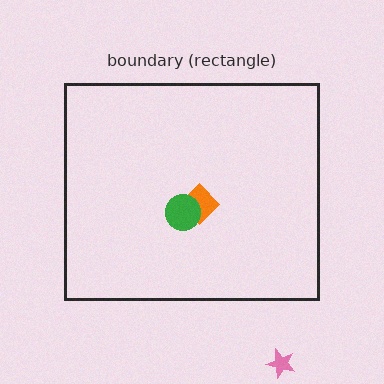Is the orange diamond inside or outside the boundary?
Inside.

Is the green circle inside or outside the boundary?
Inside.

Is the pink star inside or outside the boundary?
Outside.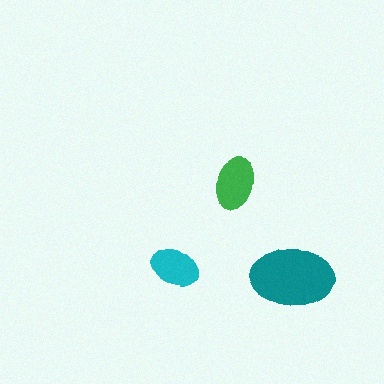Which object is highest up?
The green ellipse is topmost.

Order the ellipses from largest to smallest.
the teal one, the green one, the cyan one.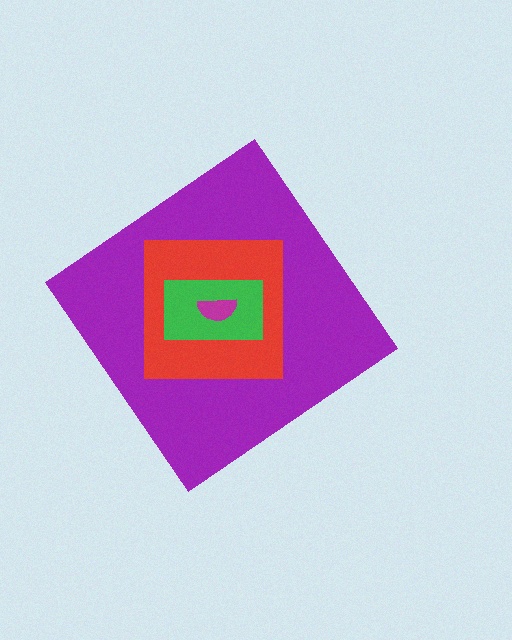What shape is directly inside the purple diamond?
The red square.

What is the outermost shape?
The purple diamond.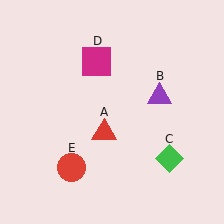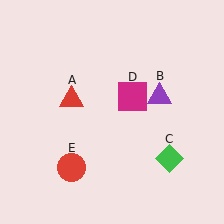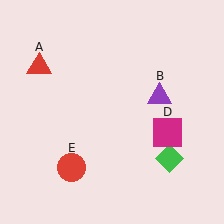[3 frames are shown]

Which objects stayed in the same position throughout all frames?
Purple triangle (object B) and green diamond (object C) and red circle (object E) remained stationary.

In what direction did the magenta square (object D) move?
The magenta square (object D) moved down and to the right.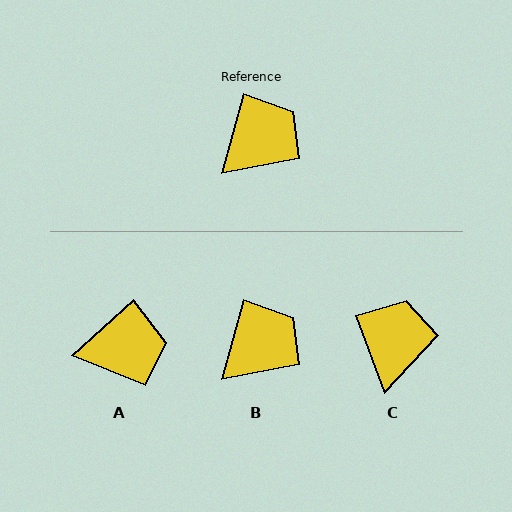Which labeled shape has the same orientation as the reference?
B.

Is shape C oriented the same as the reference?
No, it is off by about 36 degrees.